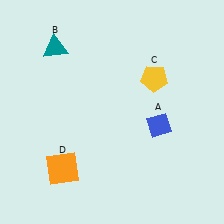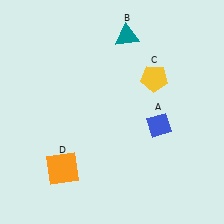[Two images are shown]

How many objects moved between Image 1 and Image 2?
1 object moved between the two images.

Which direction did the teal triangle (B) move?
The teal triangle (B) moved right.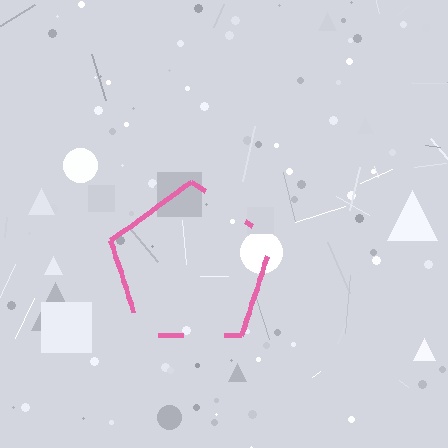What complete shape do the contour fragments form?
The contour fragments form a pentagon.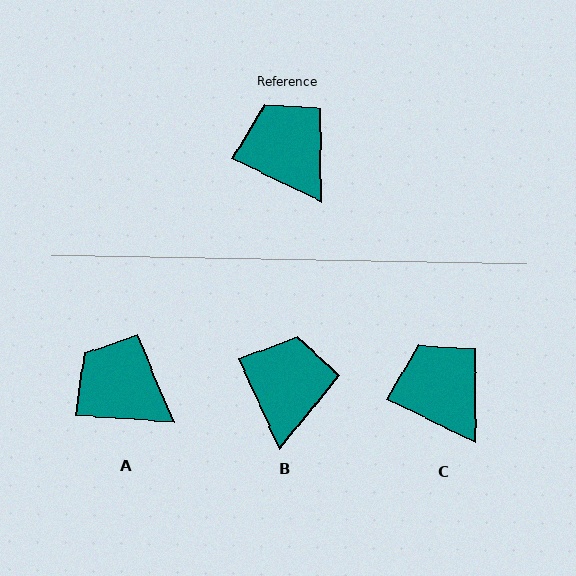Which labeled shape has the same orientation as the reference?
C.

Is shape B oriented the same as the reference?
No, it is off by about 39 degrees.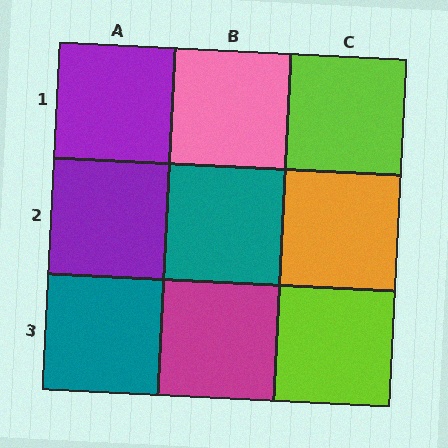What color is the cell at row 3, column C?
Lime.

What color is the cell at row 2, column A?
Purple.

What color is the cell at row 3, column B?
Magenta.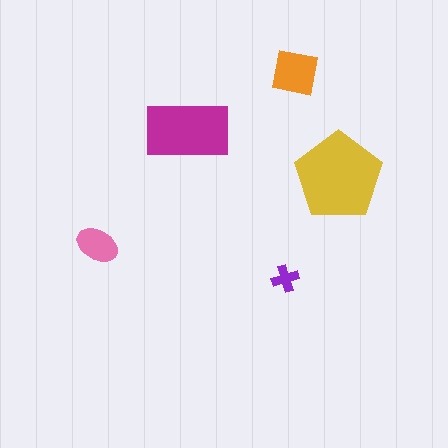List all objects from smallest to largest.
The purple cross, the pink ellipse, the orange square, the magenta rectangle, the yellow pentagon.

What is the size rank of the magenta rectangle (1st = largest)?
2nd.